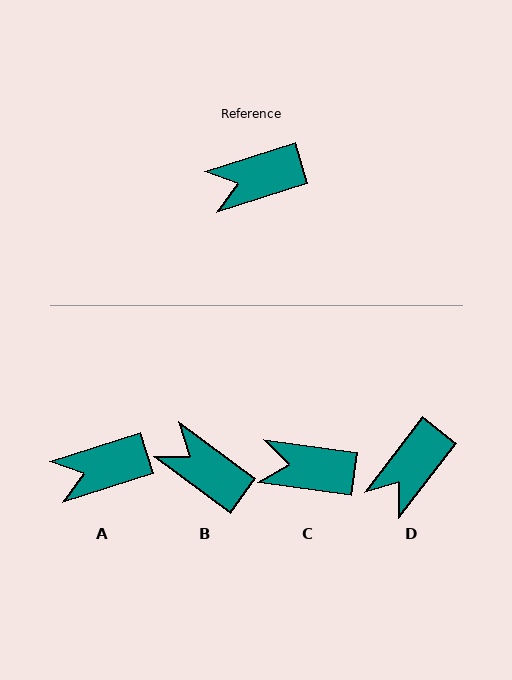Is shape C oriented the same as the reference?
No, it is off by about 25 degrees.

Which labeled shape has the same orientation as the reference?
A.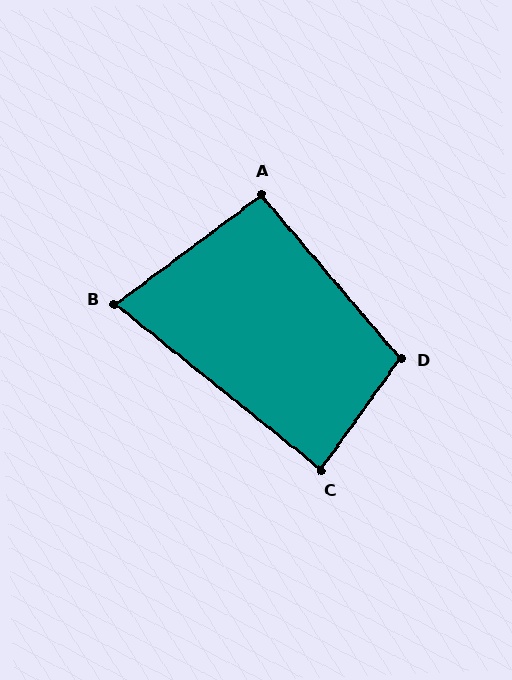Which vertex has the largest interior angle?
D, at approximately 104 degrees.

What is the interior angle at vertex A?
Approximately 93 degrees (approximately right).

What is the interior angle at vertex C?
Approximately 87 degrees (approximately right).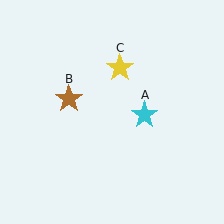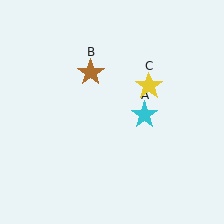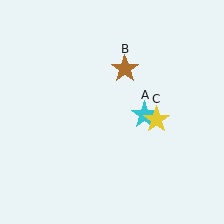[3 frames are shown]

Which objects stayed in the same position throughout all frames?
Cyan star (object A) remained stationary.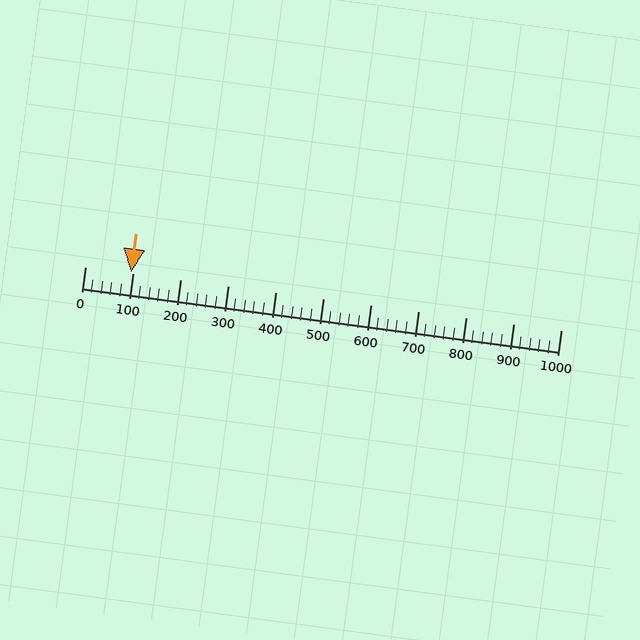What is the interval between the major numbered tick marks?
The major tick marks are spaced 100 units apart.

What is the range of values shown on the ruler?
The ruler shows values from 0 to 1000.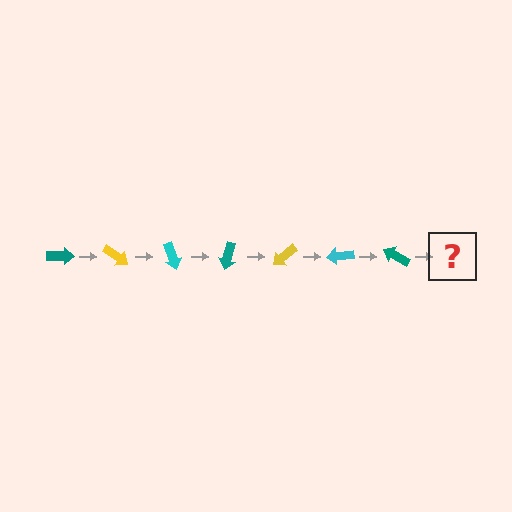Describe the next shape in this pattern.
It should be a yellow arrow, rotated 245 degrees from the start.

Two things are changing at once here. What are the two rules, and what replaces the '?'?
The two rules are that it rotates 35 degrees each step and the color cycles through teal, yellow, and cyan. The '?' should be a yellow arrow, rotated 245 degrees from the start.